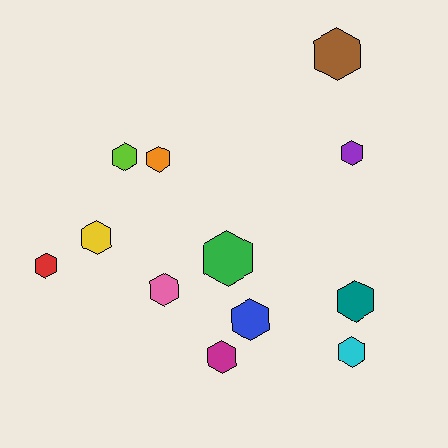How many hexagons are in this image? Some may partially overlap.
There are 12 hexagons.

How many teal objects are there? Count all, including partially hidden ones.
There is 1 teal object.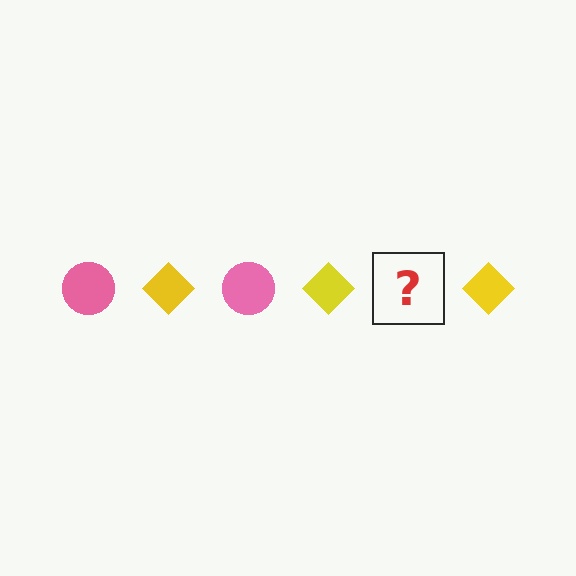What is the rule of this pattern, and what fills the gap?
The rule is that the pattern alternates between pink circle and yellow diamond. The gap should be filled with a pink circle.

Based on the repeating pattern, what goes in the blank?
The blank should be a pink circle.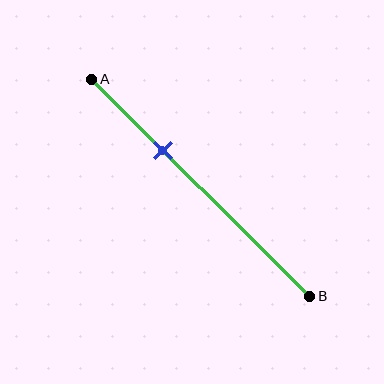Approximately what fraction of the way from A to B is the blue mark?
The blue mark is approximately 35% of the way from A to B.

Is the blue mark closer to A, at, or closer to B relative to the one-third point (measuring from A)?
The blue mark is approximately at the one-third point of segment AB.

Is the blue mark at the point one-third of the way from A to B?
Yes, the mark is approximately at the one-third point.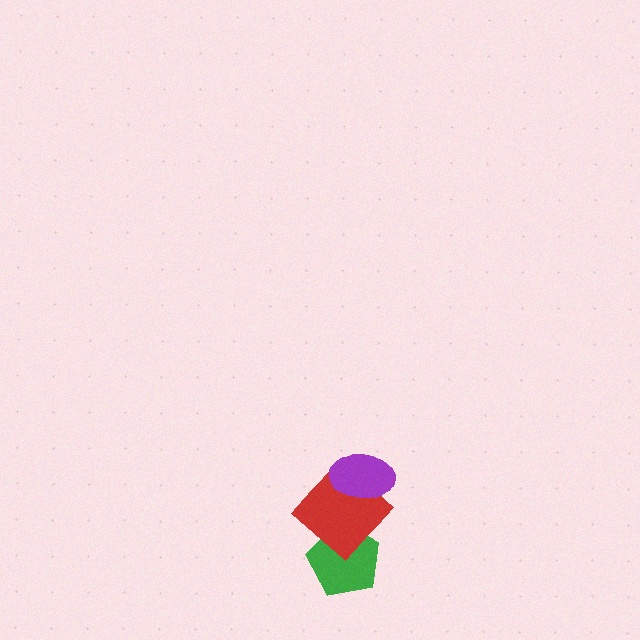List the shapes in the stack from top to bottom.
From top to bottom: the purple ellipse, the red diamond, the green pentagon.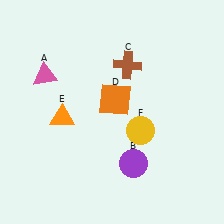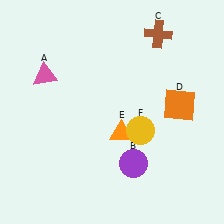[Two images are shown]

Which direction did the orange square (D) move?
The orange square (D) moved right.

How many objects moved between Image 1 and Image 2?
3 objects moved between the two images.